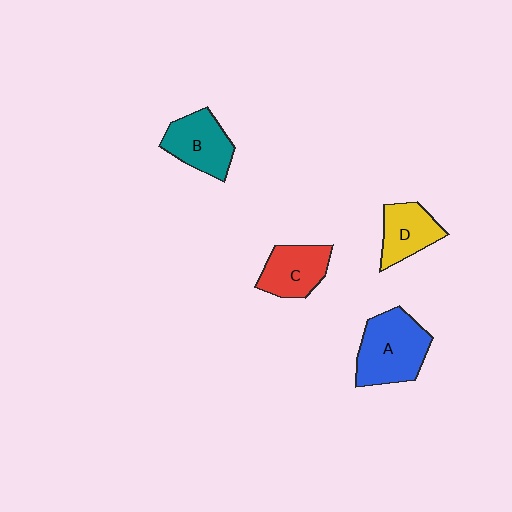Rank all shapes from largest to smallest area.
From largest to smallest: A (blue), B (teal), C (red), D (yellow).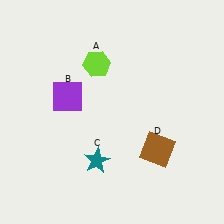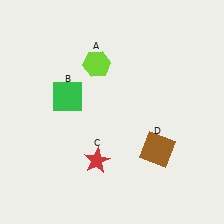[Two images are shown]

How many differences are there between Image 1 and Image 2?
There are 2 differences between the two images.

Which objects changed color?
B changed from purple to green. C changed from teal to red.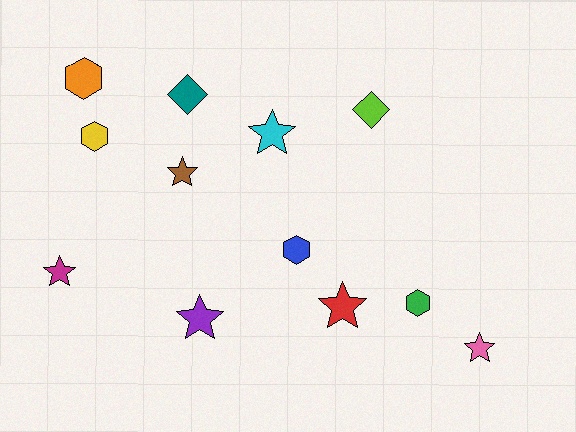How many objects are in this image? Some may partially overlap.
There are 12 objects.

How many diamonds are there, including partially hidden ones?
There are 2 diamonds.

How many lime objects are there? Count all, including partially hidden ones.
There is 1 lime object.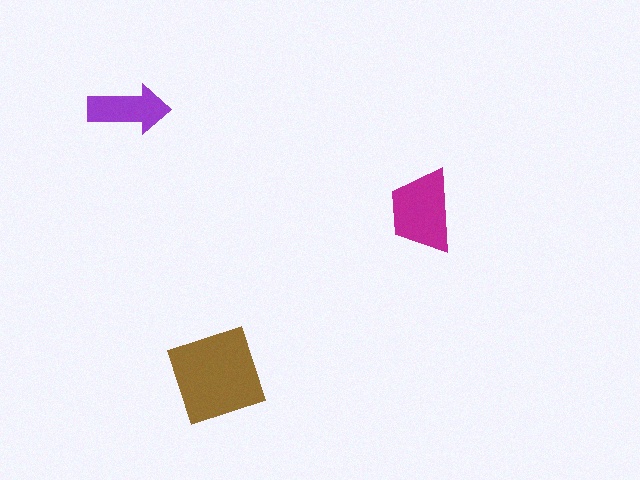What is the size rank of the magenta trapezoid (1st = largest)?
2nd.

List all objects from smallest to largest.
The purple arrow, the magenta trapezoid, the brown diamond.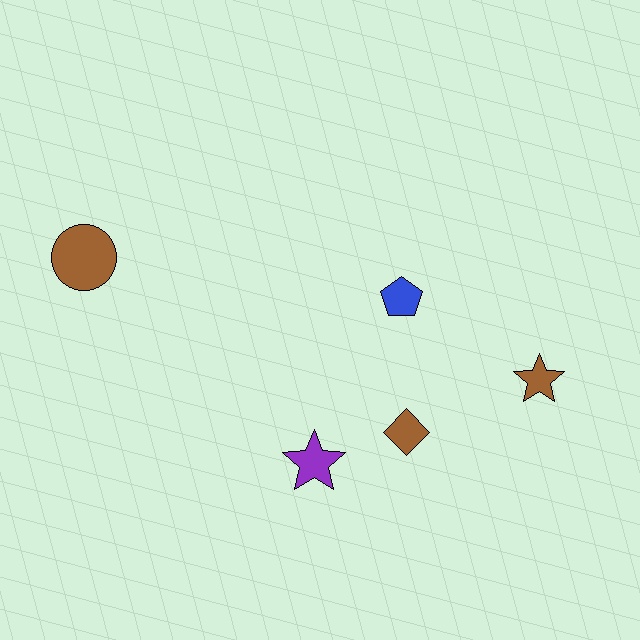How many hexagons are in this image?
There are no hexagons.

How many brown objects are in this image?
There are 3 brown objects.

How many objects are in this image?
There are 5 objects.